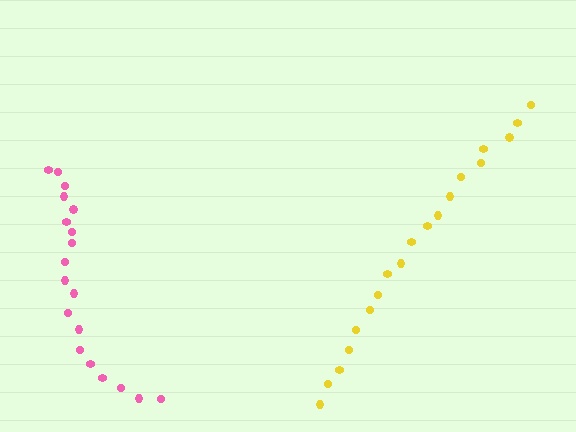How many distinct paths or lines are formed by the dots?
There are 2 distinct paths.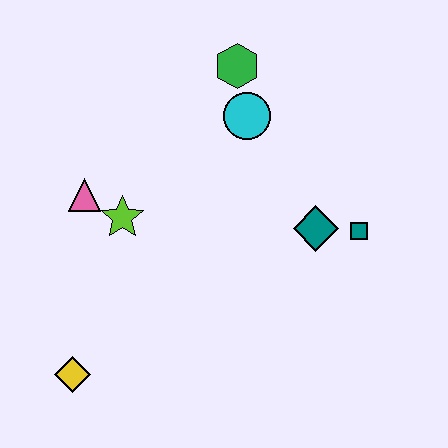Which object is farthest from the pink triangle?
The teal square is farthest from the pink triangle.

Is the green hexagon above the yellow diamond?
Yes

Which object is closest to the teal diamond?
The teal square is closest to the teal diamond.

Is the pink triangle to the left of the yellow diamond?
No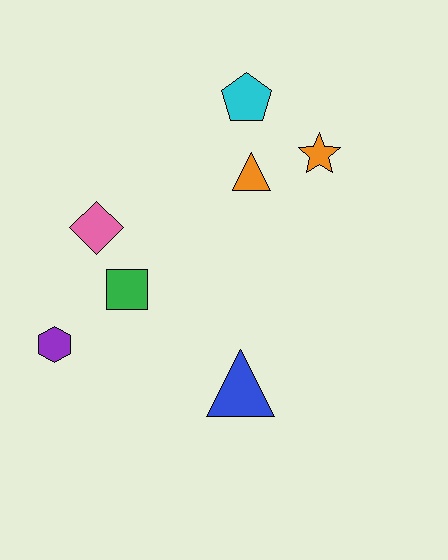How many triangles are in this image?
There are 2 triangles.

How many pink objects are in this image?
There is 1 pink object.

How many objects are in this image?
There are 7 objects.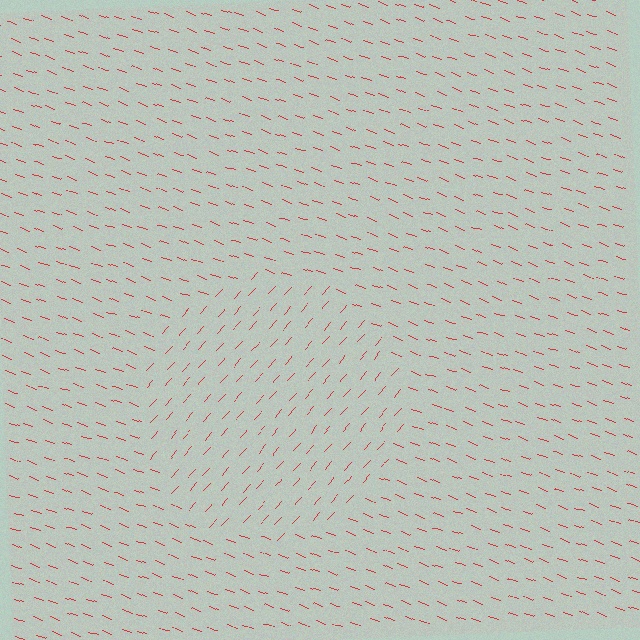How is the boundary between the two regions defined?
The boundary is defined purely by a change in line orientation (approximately 68 degrees difference). All lines are the same color and thickness.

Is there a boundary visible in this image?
Yes, there is a texture boundary formed by a change in line orientation.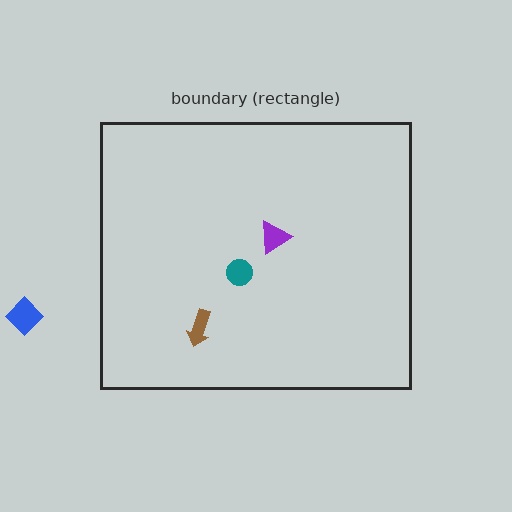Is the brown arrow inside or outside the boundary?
Inside.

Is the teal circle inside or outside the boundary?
Inside.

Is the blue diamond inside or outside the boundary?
Outside.